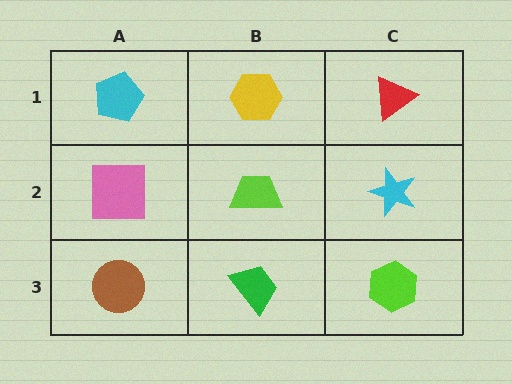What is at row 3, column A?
A brown circle.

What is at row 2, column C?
A cyan star.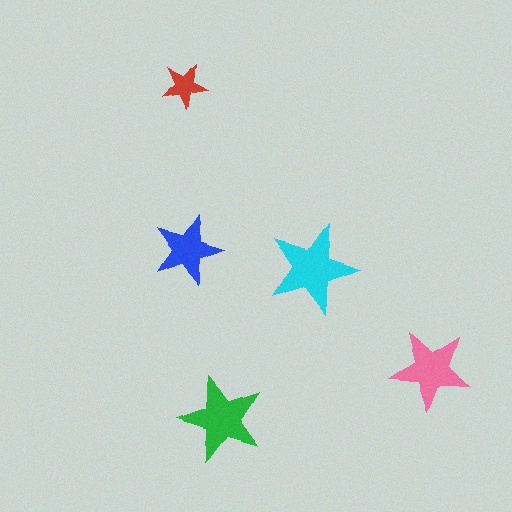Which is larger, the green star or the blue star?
The green one.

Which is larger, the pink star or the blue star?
The pink one.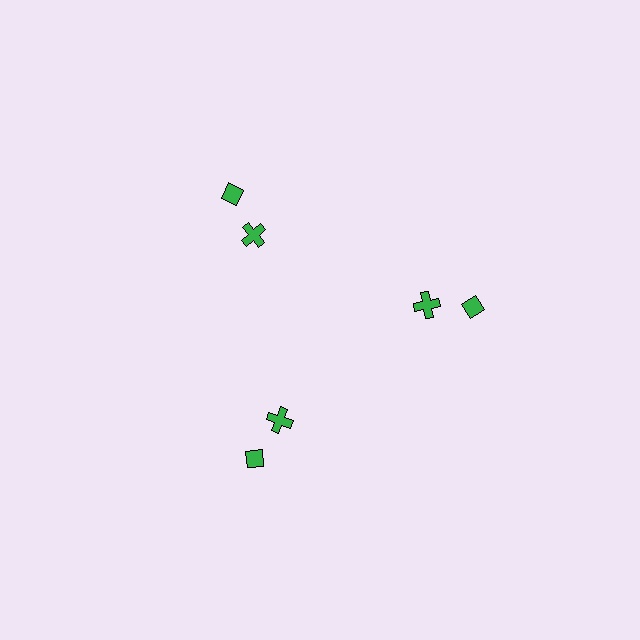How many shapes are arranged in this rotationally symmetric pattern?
There are 6 shapes, arranged in 3 groups of 2.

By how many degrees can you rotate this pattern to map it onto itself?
The pattern maps onto itself every 120 degrees of rotation.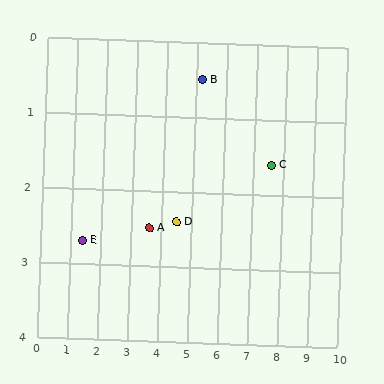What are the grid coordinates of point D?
Point D is at approximately (4.5, 2.4).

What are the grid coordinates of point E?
Point E is at approximately (1.4, 2.7).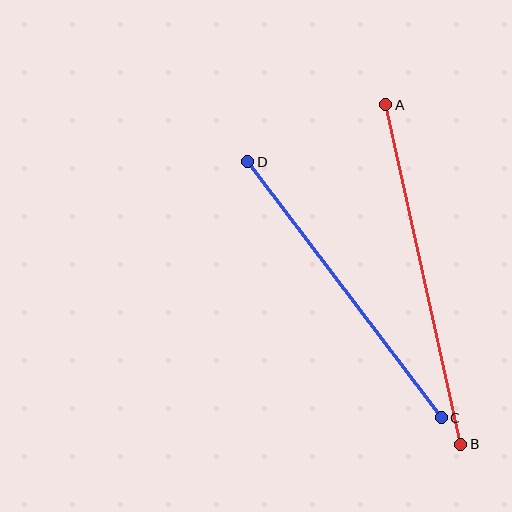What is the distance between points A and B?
The distance is approximately 348 pixels.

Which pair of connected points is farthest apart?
Points A and B are farthest apart.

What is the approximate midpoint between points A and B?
The midpoint is at approximately (423, 275) pixels.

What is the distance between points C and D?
The distance is approximately 320 pixels.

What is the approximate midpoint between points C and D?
The midpoint is at approximately (345, 290) pixels.